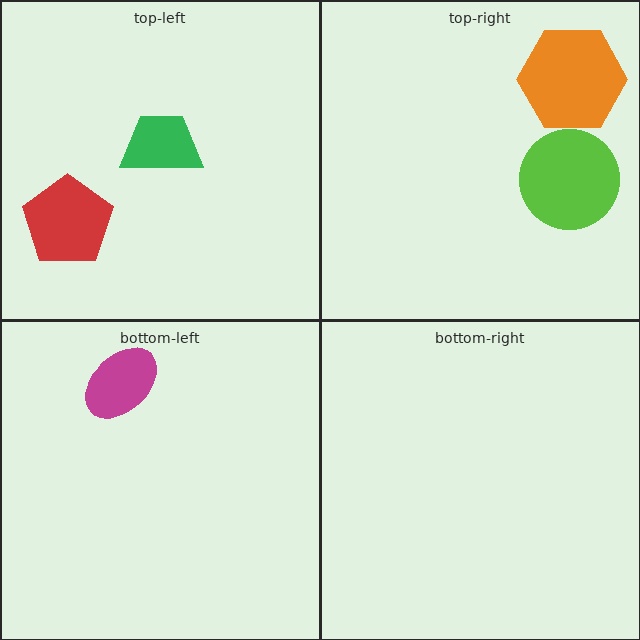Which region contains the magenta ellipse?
The bottom-left region.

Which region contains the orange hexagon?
The top-right region.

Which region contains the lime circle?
The top-right region.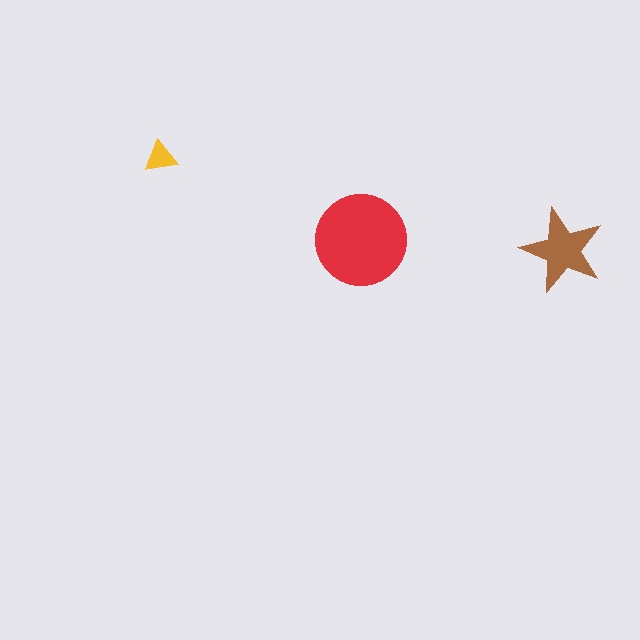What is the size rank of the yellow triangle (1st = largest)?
3rd.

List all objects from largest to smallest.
The red circle, the brown star, the yellow triangle.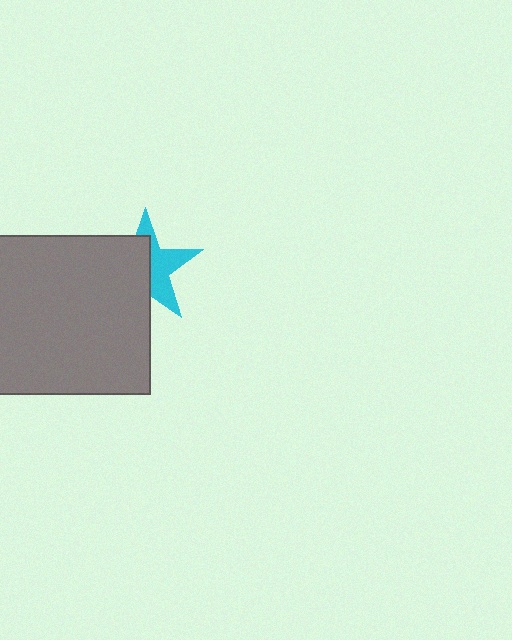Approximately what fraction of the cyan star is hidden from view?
Roughly 55% of the cyan star is hidden behind the gray rectangle.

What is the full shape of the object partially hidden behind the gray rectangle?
The partially hidden object is a cyan star.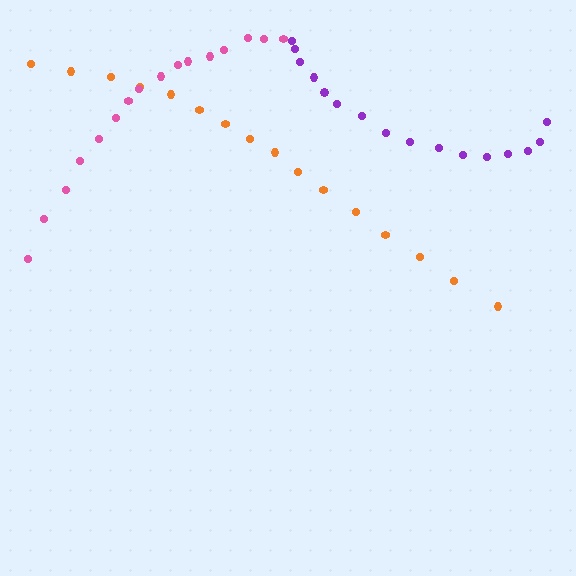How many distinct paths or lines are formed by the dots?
There are 3 distinct paths.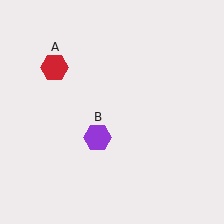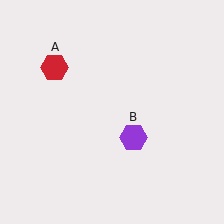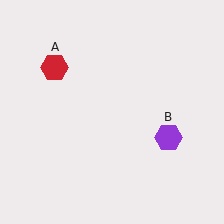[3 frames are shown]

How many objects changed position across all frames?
1 object changed position: purple hexagon (object B).